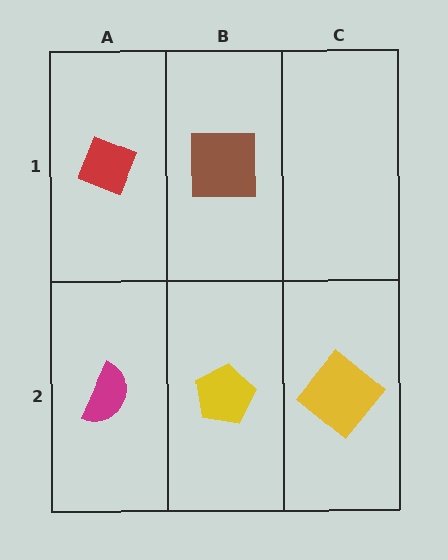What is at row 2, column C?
A yellow diamond.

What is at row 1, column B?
A brown square.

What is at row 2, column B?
A yellow pentagon.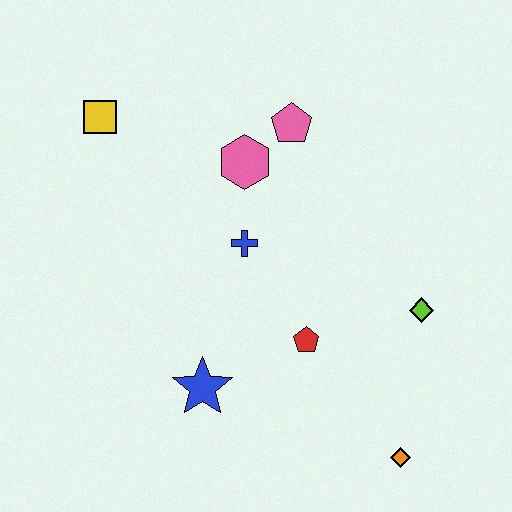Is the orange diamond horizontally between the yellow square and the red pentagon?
No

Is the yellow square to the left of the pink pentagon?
Yes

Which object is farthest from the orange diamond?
The yellow square is farthest from the orange diamond.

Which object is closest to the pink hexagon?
The pink pentagon is closest to the pink hexagon.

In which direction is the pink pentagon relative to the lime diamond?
The pink pentagon is above the lime diamond.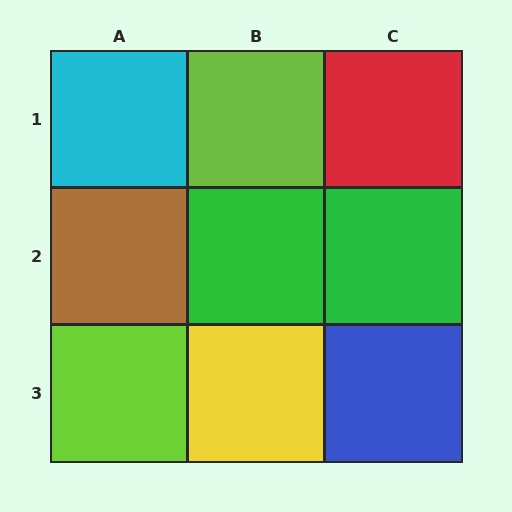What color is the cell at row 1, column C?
Red.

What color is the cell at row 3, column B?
Yellow.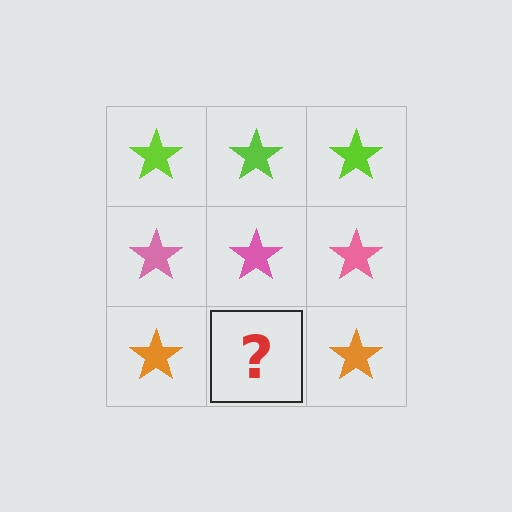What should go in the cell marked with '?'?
The missing cell should contain an orange star.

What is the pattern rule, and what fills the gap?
The rule is that each row has a consistent color. The gap should be filled with an orange star.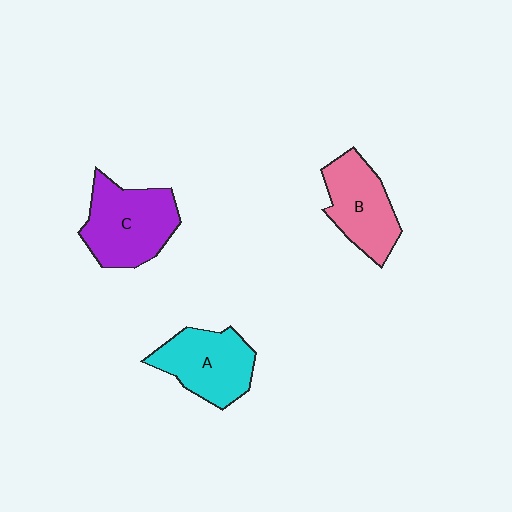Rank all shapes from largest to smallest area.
From largest to smallest: C (purple), A (cyan), B (pink).